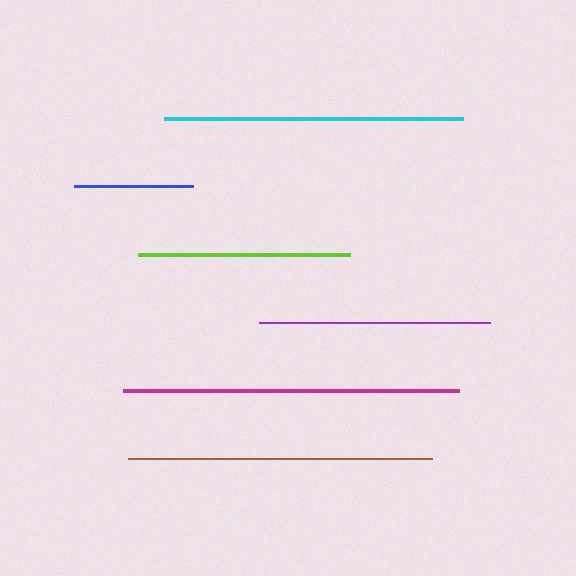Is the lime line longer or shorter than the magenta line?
The magenta line is longer than the lime line.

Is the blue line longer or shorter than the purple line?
The purple line is longer than the blue line.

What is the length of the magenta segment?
The magenta segment is approximately 337 pixels long.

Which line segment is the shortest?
The blue line is the shortest at approximately 119 pixels.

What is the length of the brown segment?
The brown segment is approximately 305 pixels long.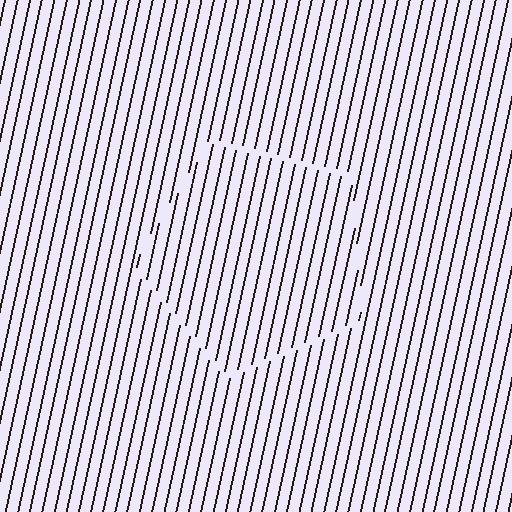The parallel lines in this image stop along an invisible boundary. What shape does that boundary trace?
An illusory pentagon. The interior of the shape contains the same grating, shifted by half a period — the contour is defined by the phase discontinuity where line-ends from the inner and outer gratings abut.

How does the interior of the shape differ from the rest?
The interior of the shape contains the same grating, shifted by half a period — the contour is defined by the phase discontinuity where line-ends from the inner and outer gratings abut.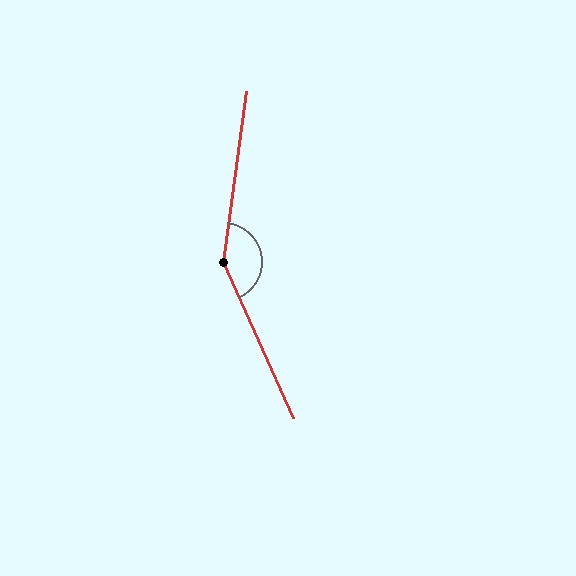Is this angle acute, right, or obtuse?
It is obtuse.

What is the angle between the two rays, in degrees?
Approximately 148 degrees.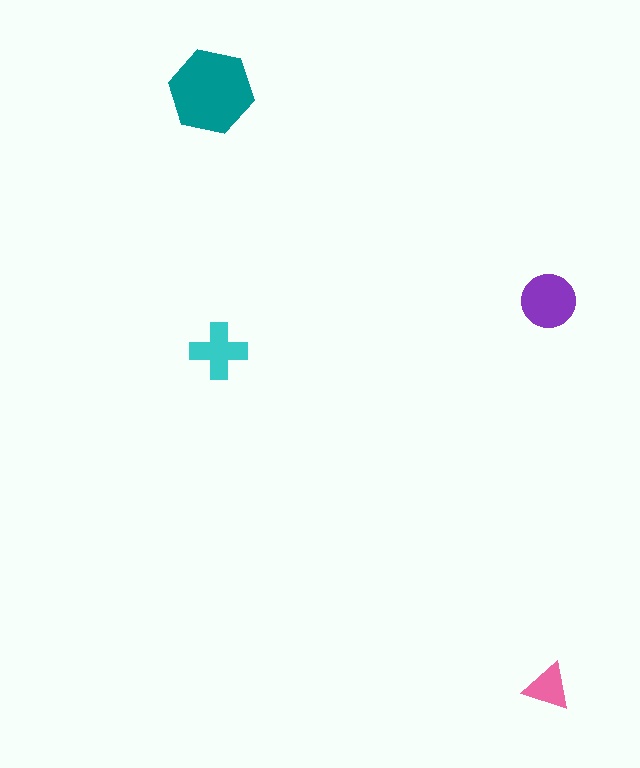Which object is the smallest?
The pink triangle.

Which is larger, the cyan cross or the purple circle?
The purple circle.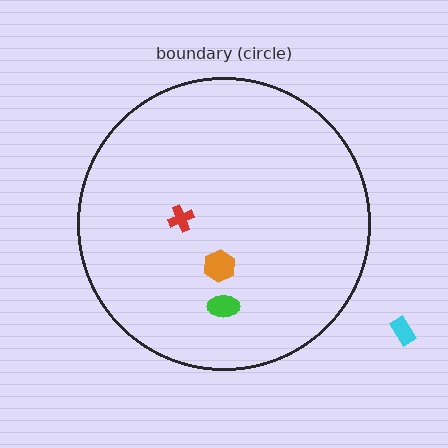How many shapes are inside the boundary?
3 inside, 1 outside.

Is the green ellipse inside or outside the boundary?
Inside.